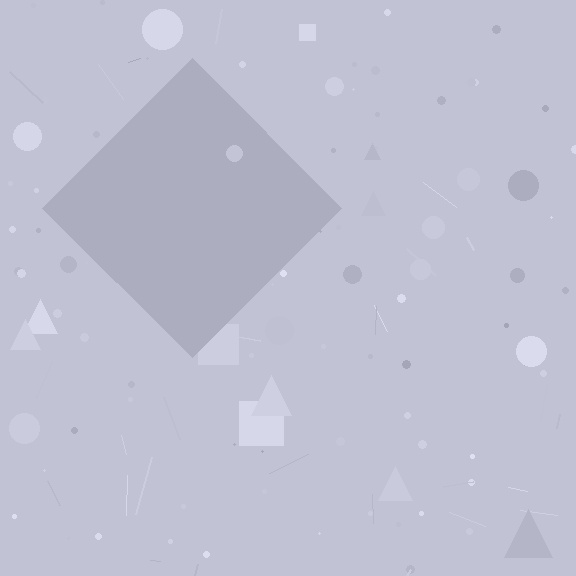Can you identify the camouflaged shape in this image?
The camouflaged shape is a diamond.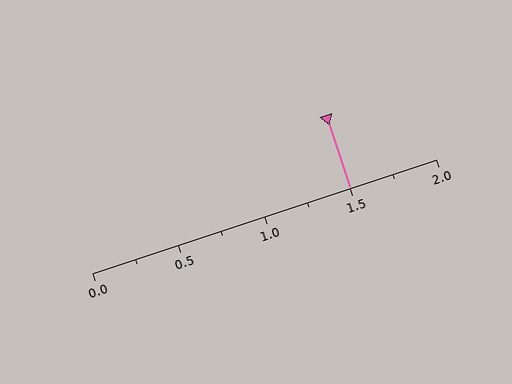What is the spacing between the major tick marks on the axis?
The major ticks are spaced 0.5 apart.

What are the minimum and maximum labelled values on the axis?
The axis runs from 0.0 to 2.0.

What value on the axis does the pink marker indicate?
The marker indicates approximately 1.5.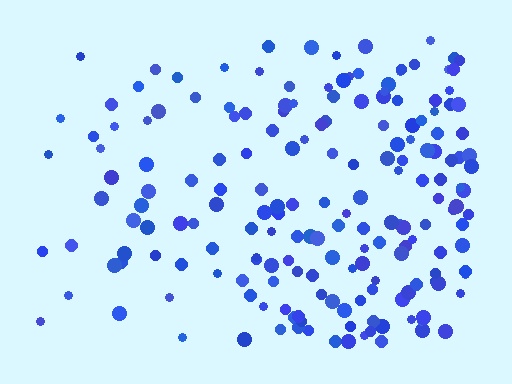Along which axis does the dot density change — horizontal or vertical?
Horizontal.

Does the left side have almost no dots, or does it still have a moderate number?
Still a moderate number, just noticeably fewer than the right.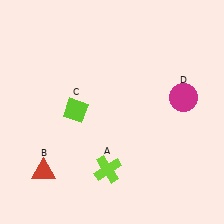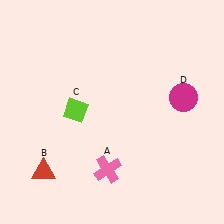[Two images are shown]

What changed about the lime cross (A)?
In Image 1, A is lime. In Image 2, it changed to pink.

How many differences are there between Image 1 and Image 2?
There is 1 difference between the two images.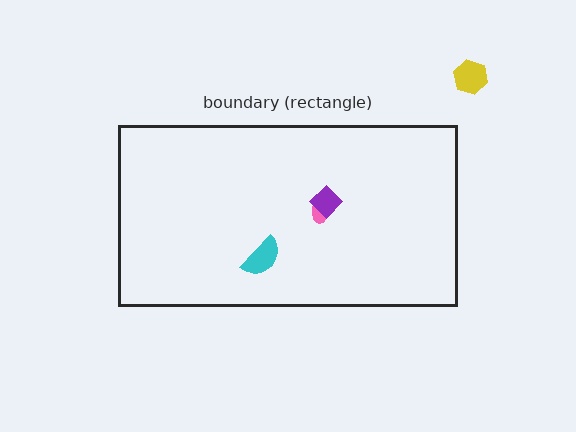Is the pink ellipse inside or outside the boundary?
Inside.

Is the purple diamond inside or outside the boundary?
Inside.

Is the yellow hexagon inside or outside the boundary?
Outside.